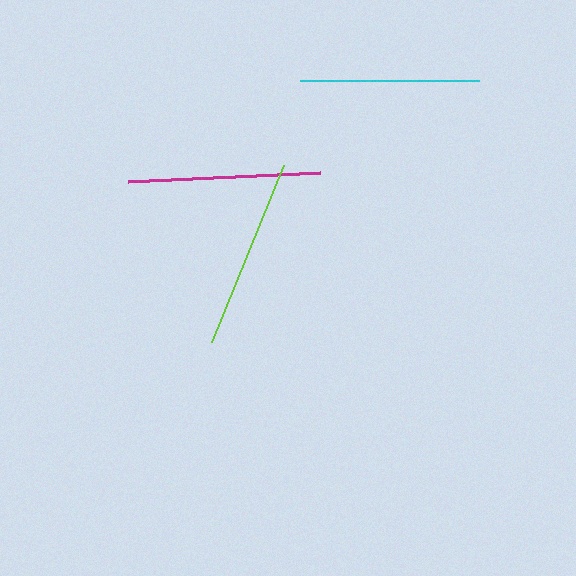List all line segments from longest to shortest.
From longest to shortest: magenta, lime, cyan.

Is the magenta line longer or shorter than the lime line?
The magenta line is longer than the lime line.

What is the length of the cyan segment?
The cyan segment is approximately 179 pixels long.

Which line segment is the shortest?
The cyan line is the shortest at approximately 179 pixels.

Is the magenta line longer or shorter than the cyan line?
The magenta line is longer than the cyan line.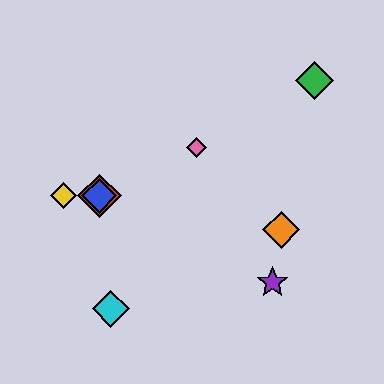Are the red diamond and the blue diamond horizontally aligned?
Yes, both are at y≈196.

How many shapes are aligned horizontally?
3 shapes (the red diamond, the blue diamond, the yellow diamond) are aligned horizontally.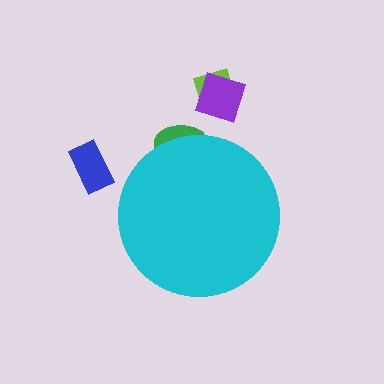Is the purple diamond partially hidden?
No, the purple diamond is fully visible.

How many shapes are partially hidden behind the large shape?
1 shape is partially hidden.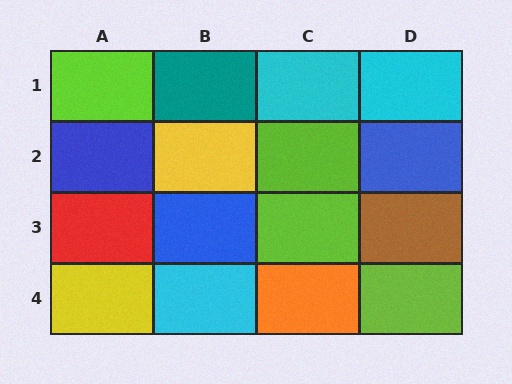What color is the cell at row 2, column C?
Lime.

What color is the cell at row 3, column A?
Red.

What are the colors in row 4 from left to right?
Yellow, cyan, orange, lime.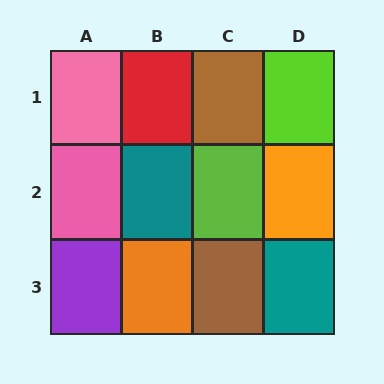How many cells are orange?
2 cells are orange.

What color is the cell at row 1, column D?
Lime.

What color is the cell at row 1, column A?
Pink.